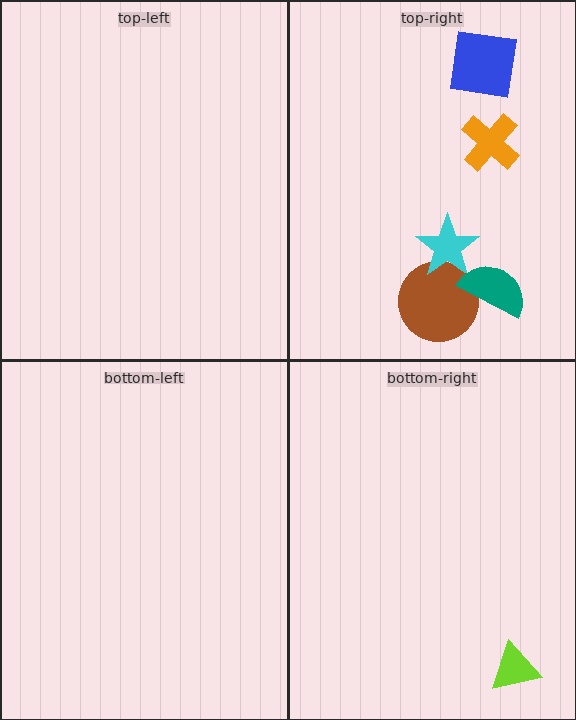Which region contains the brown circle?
The top-right region.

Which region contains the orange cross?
The top-right region.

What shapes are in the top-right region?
The orange cross, the blue square, the brown circle, the cyan star, the teal semicircle.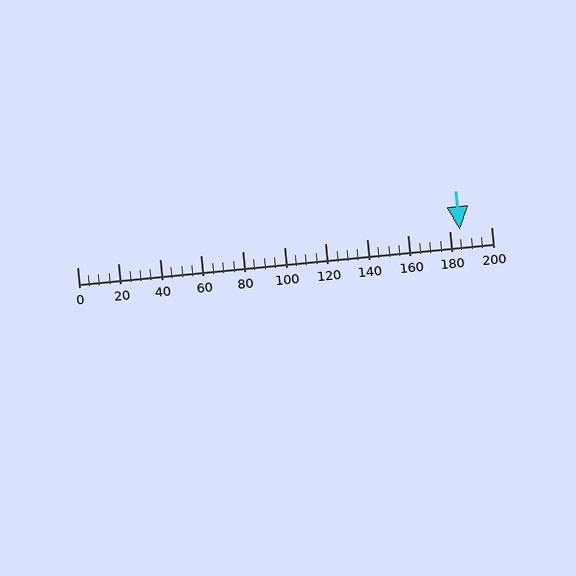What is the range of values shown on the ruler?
The ruler shows values from 0 to 200.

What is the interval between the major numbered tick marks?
The major tick marks are spaced 20 units apart.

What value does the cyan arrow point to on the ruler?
The cyan arrow points to approximately 185.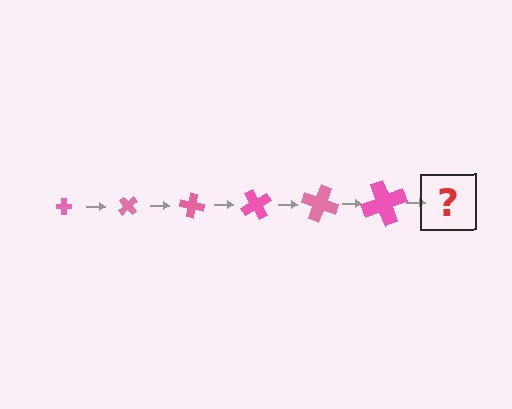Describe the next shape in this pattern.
It should be a cross, larger than the previous one and rotated 300 degrees from the start.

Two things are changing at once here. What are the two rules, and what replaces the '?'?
The two rules are that the cross grows larger each step and it rotates 50 degrees each step. The '?' should be a cross, larger than the previous one and rotated 300 degrees from the start.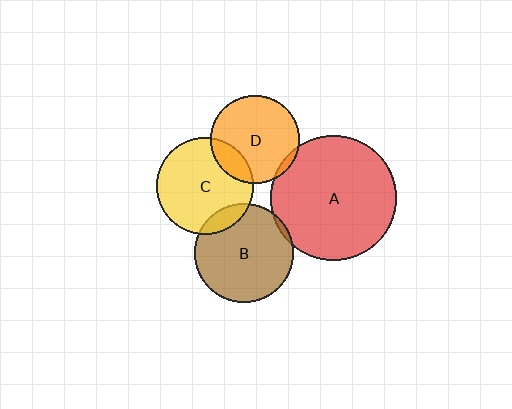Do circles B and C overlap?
Yes.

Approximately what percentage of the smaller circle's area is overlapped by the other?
Approximately 10%.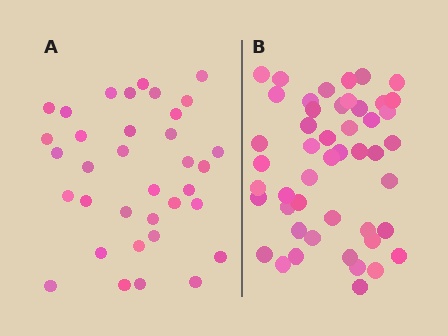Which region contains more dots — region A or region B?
Region B (the right region) has more dots.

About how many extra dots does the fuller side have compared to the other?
Region B has approximately 15 more dots than region A.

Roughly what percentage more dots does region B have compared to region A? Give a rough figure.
About 35% more.